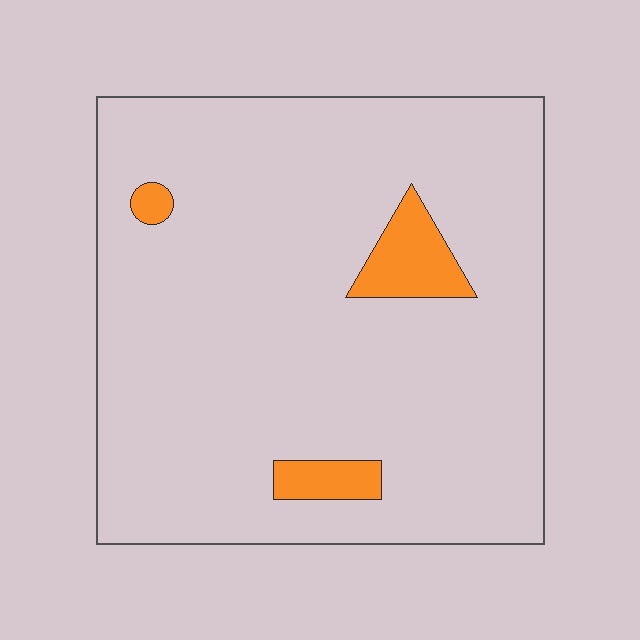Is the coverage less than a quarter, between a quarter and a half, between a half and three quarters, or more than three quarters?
Less than a quarter.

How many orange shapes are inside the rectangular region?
3.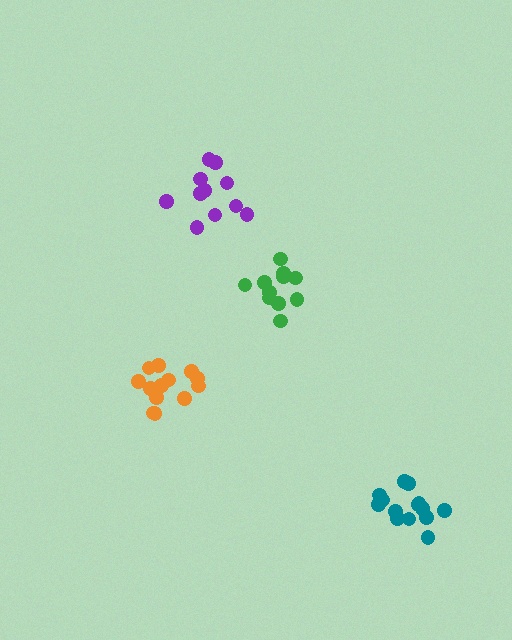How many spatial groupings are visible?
There are 4 spatial groupings.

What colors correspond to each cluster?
The clusters are colored: teal, purple, green, orange.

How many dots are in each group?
Group 1: 14 dots, Group 2: 11 dots, Group 3: 11 dots, Group 4: 13 dots (49 total).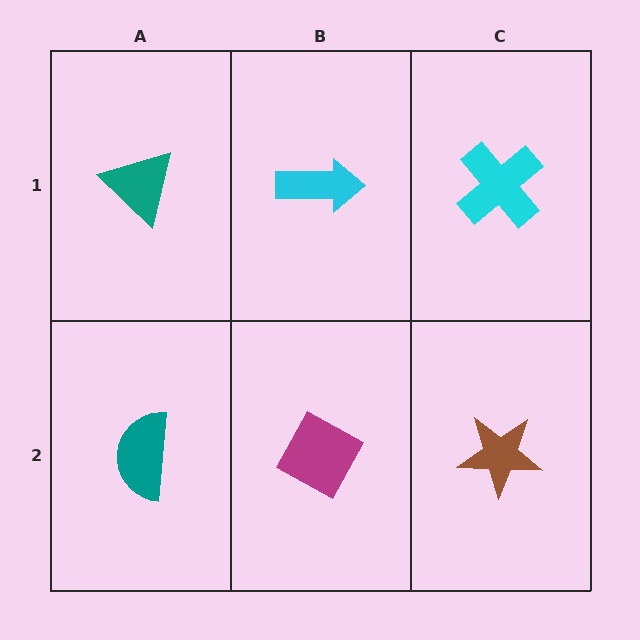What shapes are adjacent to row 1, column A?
A teal semicircle (row 2, column A), a cyan arrow (row 1, column B).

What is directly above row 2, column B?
A cyan arrow.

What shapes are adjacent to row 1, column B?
A magenta diamond (row 2, column B), a teal triangle (row 1, column A), a cyan cross (row 1, column C).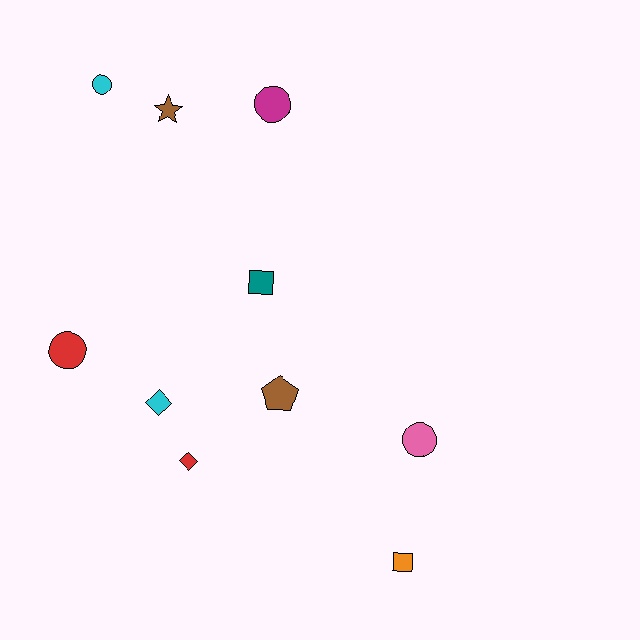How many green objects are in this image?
There are no green objects.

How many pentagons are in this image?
There is 1 pentagon.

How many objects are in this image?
There are 10 objects.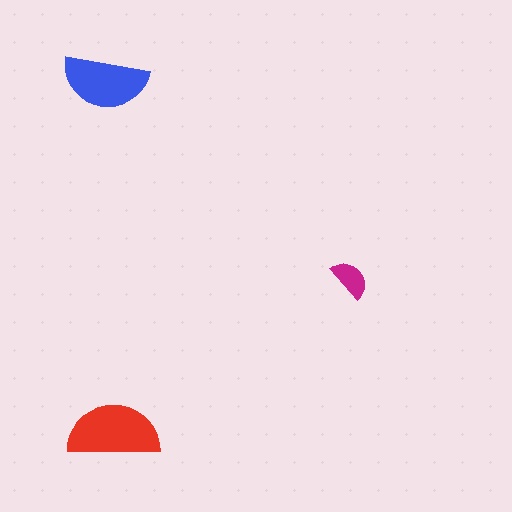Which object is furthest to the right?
The magenta semicircle is rightmost.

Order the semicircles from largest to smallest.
the red one, the blue one, the magenta one.